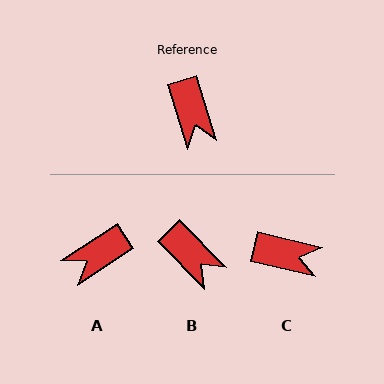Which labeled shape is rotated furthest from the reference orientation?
A, about 74 degrees away.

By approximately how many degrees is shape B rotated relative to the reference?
Approximately 28 degrees counter-clockwise.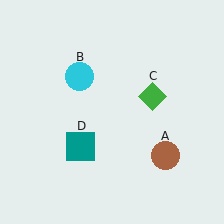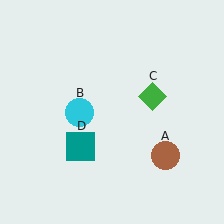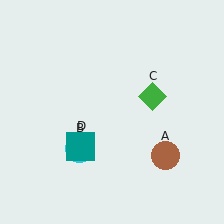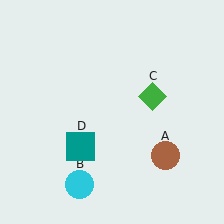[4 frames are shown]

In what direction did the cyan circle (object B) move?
The cyan circle (object B) moved down.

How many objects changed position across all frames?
1 object changed position: cyan circle (object B).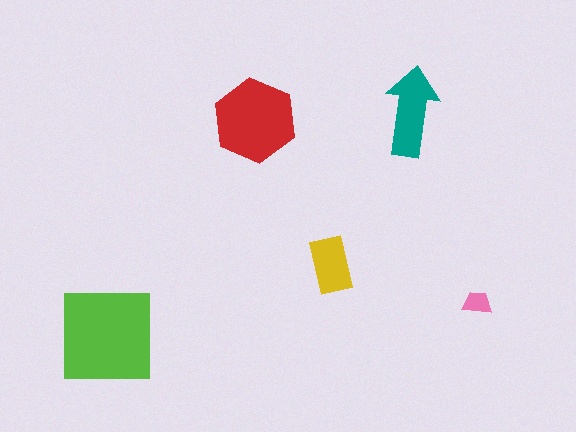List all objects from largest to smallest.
The lime square, the red hexagon, the teal arrow, the yellow rectangle, the pink trapezoid.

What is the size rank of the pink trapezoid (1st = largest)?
5th.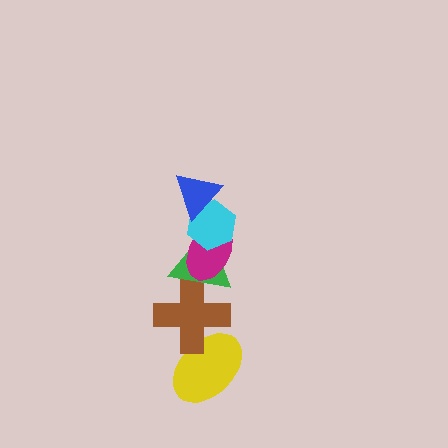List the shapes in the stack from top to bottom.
From top to bottom: the blue triangle, the cyan hexagon, the magenta ellipse, the green triangle, the brown cross, the yellow ellipse.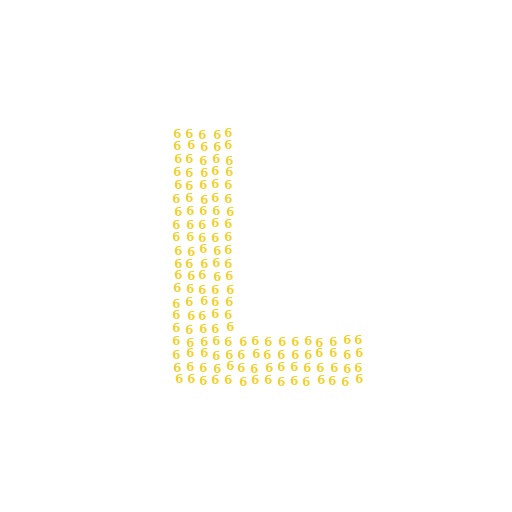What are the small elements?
The small elements are digit 6's.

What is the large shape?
The large shape is the letter L.